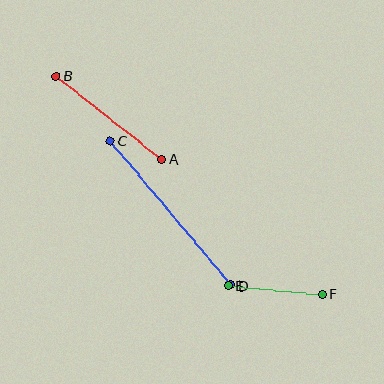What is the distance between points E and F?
The distance is approximately 94 pixels.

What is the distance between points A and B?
The distance is approximately 134 pixels.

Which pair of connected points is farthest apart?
Points C and D are farthest apart.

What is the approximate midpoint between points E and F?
The midpoint is at approximately (275, 290) pixels.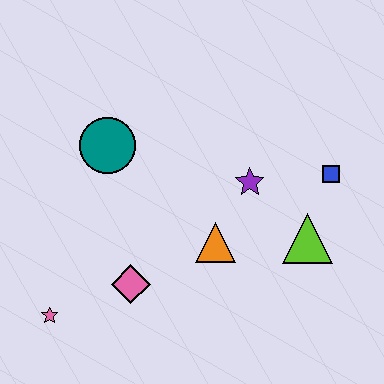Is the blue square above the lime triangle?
Yes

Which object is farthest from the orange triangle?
The pink star is farthest from the orange triangle.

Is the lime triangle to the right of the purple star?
Yes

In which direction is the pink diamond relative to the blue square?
The pink diamond is to the left of the blue square.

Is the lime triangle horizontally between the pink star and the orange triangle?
No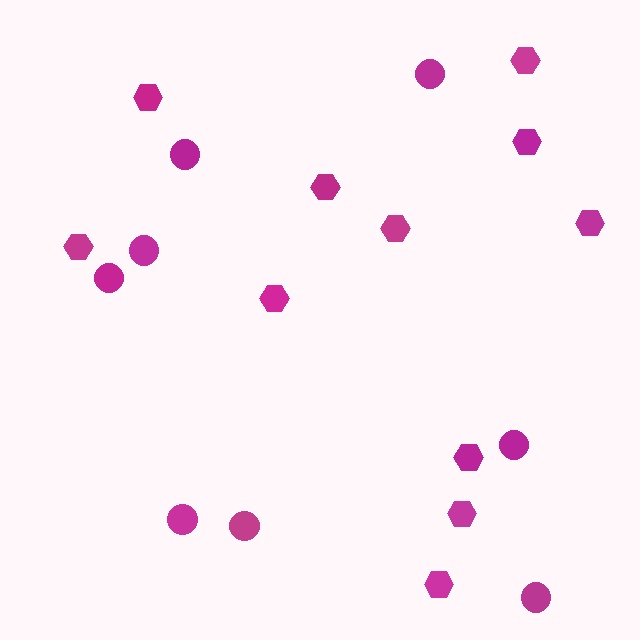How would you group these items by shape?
There are 2 groups: one group of circles (8) and one group of hexagons (11).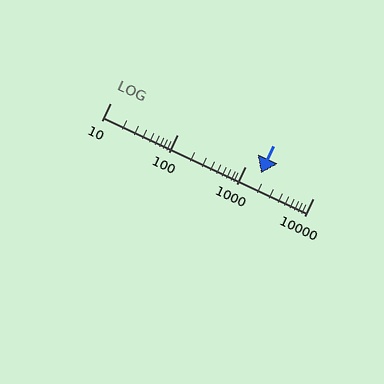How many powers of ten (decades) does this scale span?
The scale spans 3 decades, from 10 to 10000.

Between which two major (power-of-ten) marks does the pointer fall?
The pointer is between 1000 and 10000.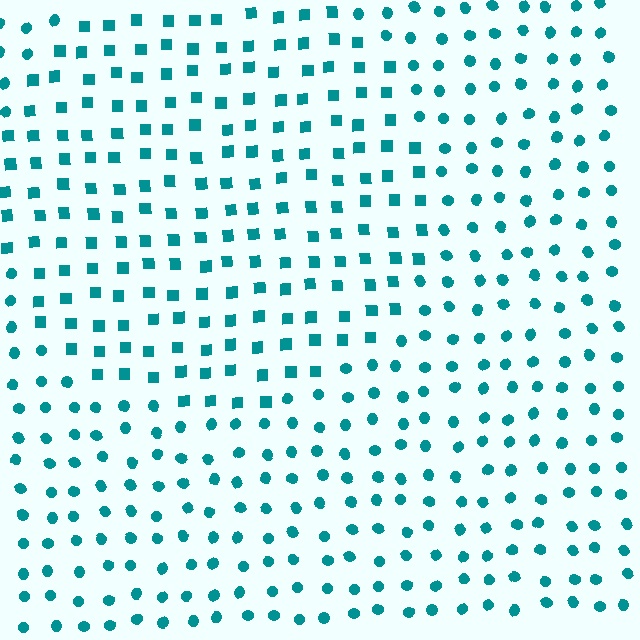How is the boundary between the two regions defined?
The boundary is defined by a change in element shape: squares inside vs. circles outside. All elements share the same color and spacing.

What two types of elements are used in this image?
The image uses squares inside the circle region and circles outside it.